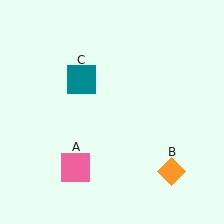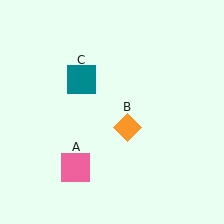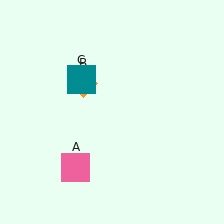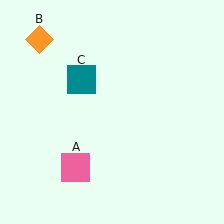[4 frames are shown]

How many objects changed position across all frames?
1 object changed position: orange diamond (object B).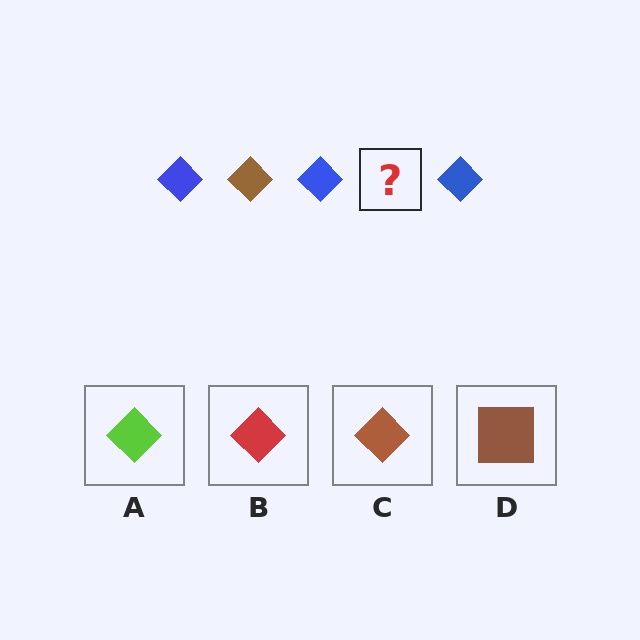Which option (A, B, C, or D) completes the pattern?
C.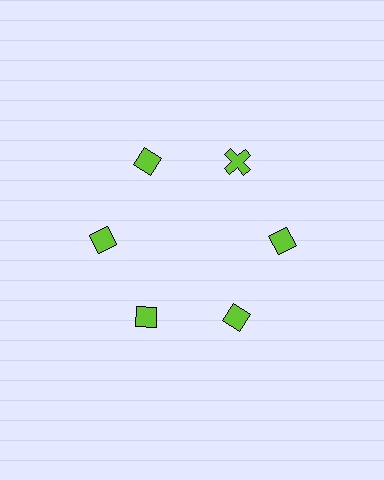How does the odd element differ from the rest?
It has a different shape: cross instead of diamond.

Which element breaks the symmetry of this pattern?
The lime cross at roughly the 1 o'clock position breaks the symmetry. All other shapes are lime diamonds.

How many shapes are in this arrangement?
There are 6 shapes arranged in a ring pattern.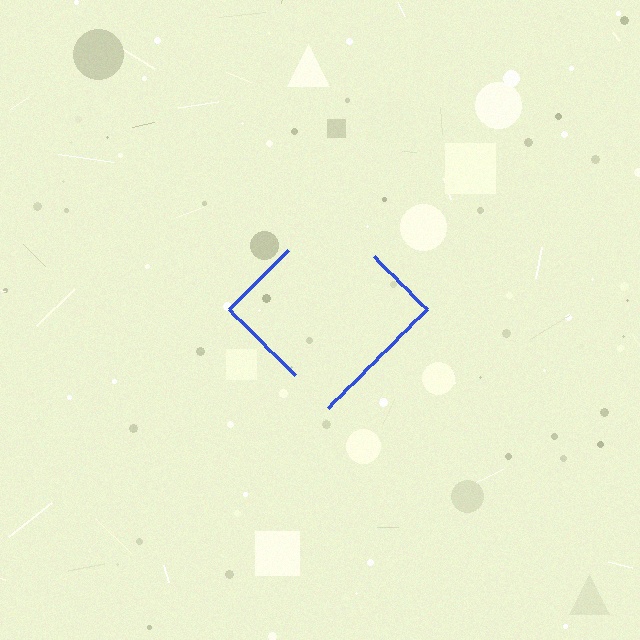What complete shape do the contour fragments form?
The contour fragments form a diamond.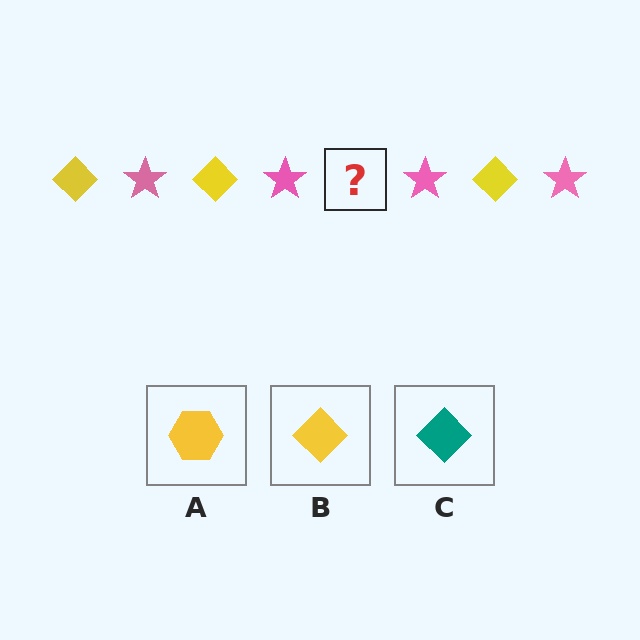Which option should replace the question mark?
Option B.